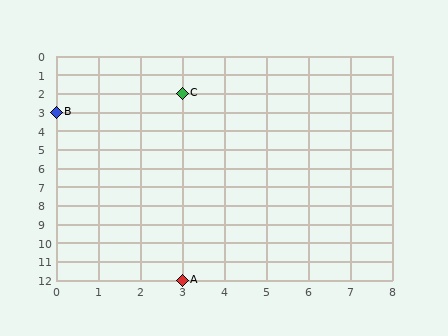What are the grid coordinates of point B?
Point B is at grid coordinates (0, 3).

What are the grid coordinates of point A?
Point A is at grid coordinates (3, 12).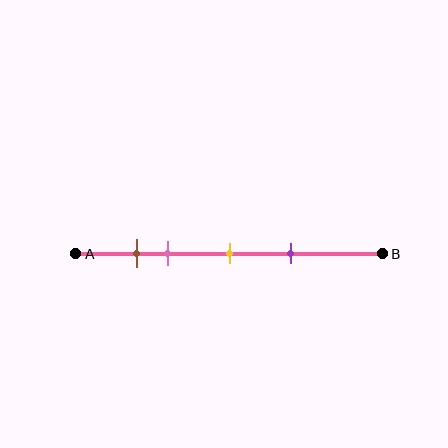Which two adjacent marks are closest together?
The brown and pink marks are the closest adjacent pair.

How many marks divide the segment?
There are 4 marks dividing the segment.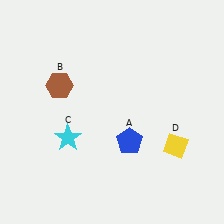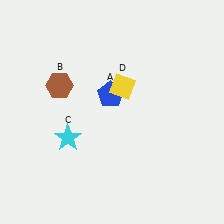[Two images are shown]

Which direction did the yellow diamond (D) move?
The yellow diamond (D) moved up.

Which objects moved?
The objects that moved are: the blue pentagon (A), the yellow diamond (D).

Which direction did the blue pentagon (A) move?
The blue pentagon (A) moved up.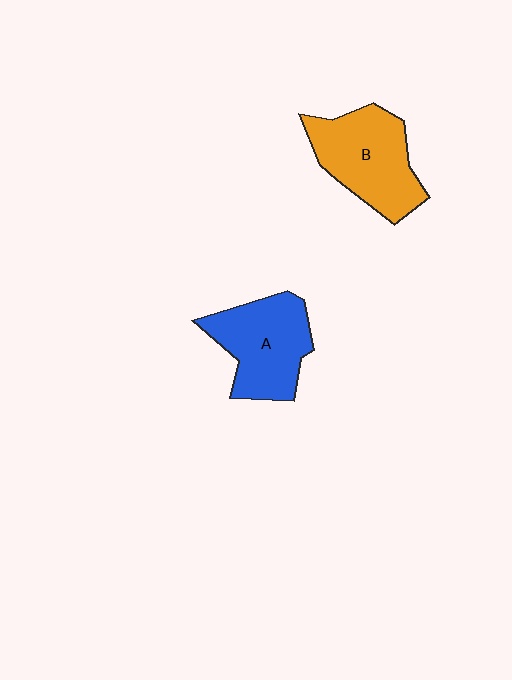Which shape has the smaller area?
Shape A (blue).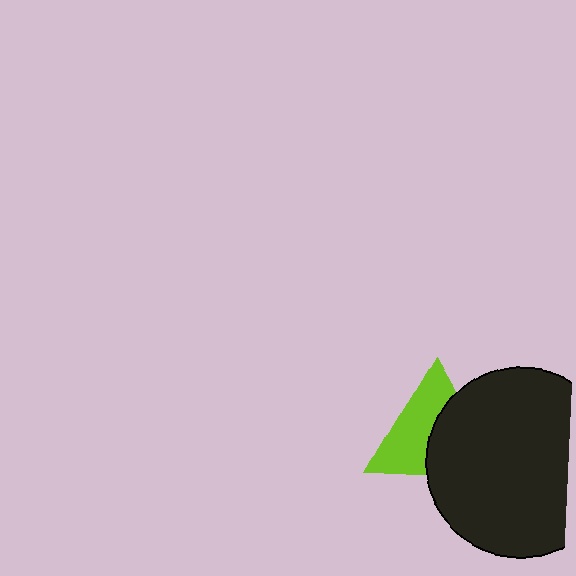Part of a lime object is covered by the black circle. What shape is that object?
It is a triangle.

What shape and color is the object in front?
The object in front is a black circle.